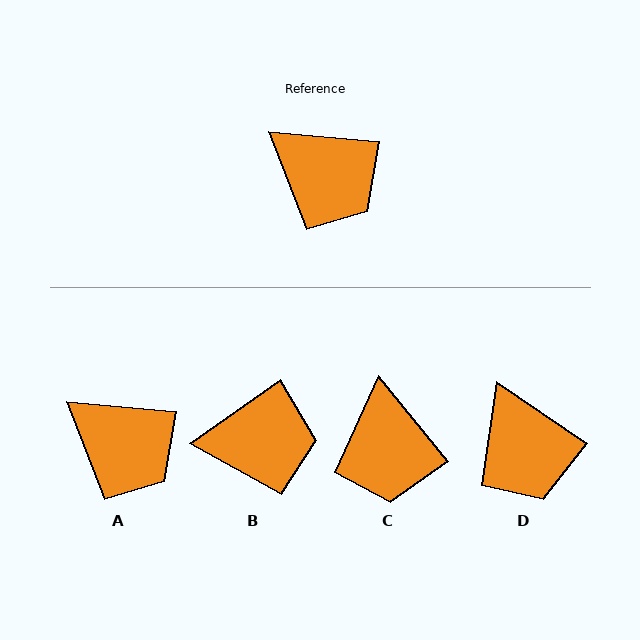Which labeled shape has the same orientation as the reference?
A.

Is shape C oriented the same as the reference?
No, it is off by about 46 degrees.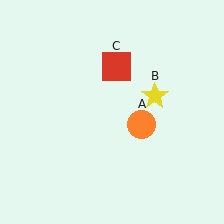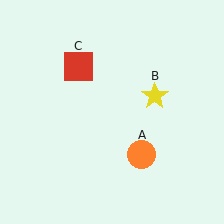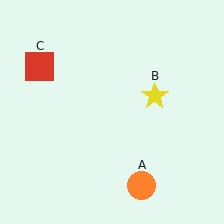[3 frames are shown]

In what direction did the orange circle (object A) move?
The orange circle (object A) moved down.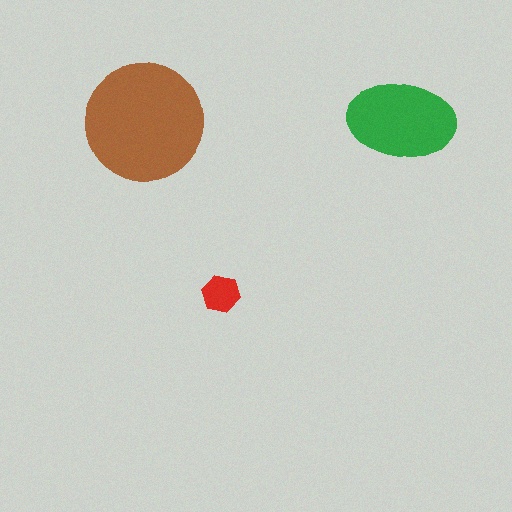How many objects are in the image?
There are 3 objects in the image.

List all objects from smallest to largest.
The red hexagon, the green ellipse, the brown circle.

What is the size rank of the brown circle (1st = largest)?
1st.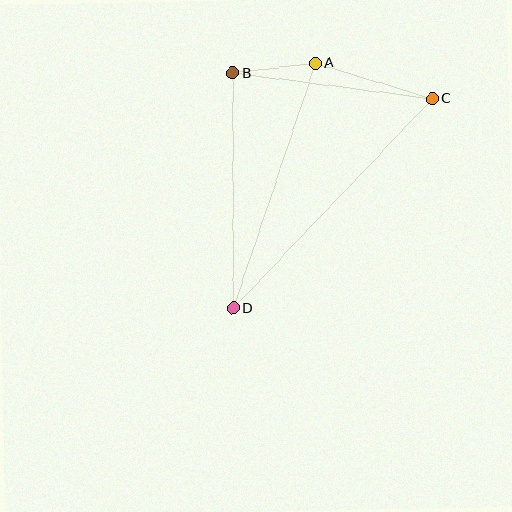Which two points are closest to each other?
Points A and B are closest to each other.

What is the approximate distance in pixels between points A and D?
The distance between A and D is approximately 258 pixels.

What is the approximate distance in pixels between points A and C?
The distance between A and C is approximately 122 pixels.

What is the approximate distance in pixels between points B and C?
The distance between B and C is approximately 201 pixels.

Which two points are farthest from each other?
Points C and D are farthest from each other.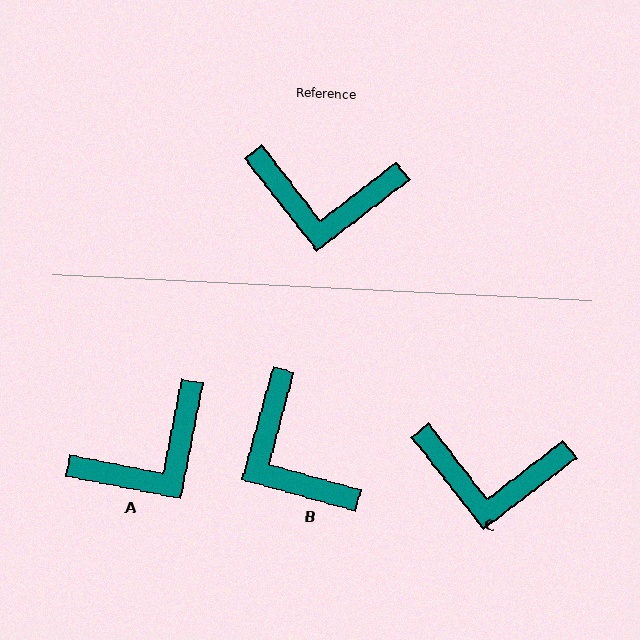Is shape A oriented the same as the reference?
No, it is off by about 41 degrees.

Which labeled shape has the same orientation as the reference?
C.